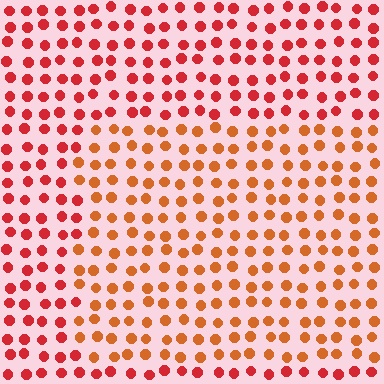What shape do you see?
I see a rectangle.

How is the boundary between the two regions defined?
The boundary is defined purely by a slight shift in hue (about 27 degrees). Spacing, size, and orientation are identical on both sides.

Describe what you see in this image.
The image is filled with small red elements in a uniform arrangement. A rectangle-shaped region is visible where the elements are tinted to a slightly different hue, forming a subtle color boundary.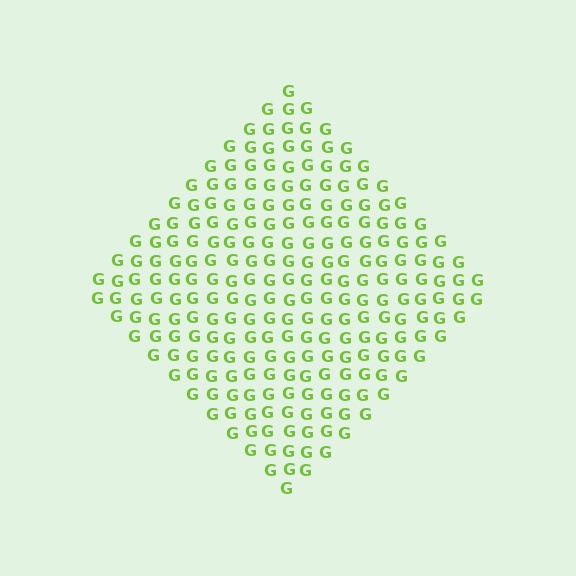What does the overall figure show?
The overall figure shows a diamond.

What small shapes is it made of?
It is made of small letter G's.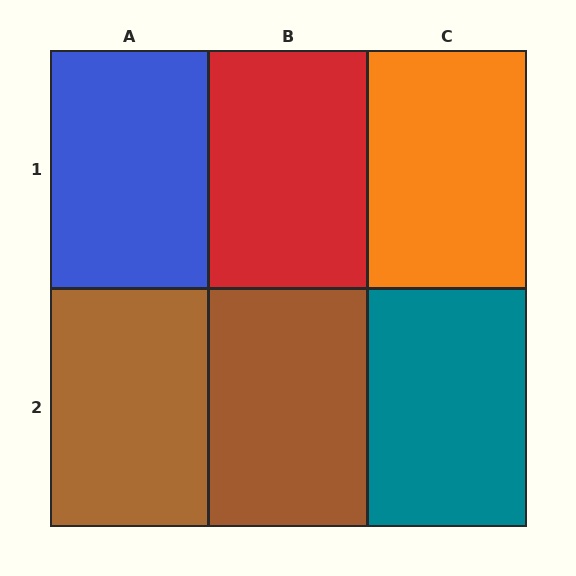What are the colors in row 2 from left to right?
Brown, brown, teal.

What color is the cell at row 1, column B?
Red.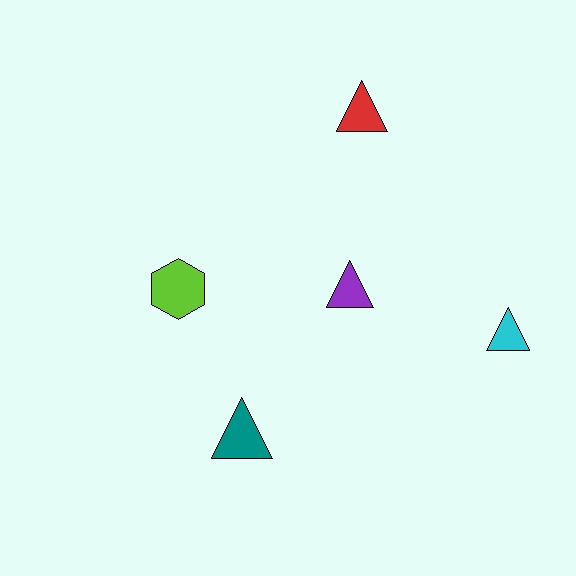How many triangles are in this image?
There are 4 triangles.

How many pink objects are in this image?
There are no pink objects.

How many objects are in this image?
There are 5 objects.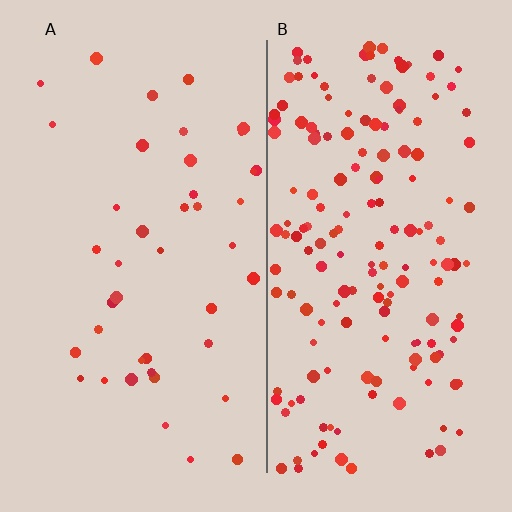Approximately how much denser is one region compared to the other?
Approximately 4.0× — region B over region A.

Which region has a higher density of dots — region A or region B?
B (the right).